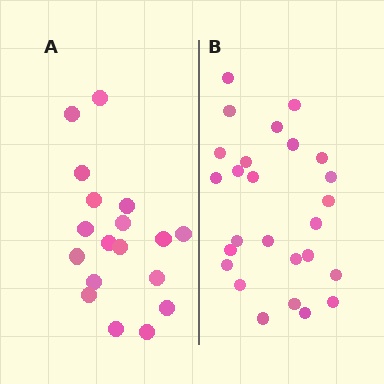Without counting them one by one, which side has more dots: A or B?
Region B (the right region) has more dots.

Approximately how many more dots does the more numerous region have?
Region B has roughly 8 or so more dots than region A.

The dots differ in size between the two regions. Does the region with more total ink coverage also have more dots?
No. Region A has more total ink coverage because its dots are larger, but region B actually contains more individual dots. Total area can be misleading — the number of items is what matters here.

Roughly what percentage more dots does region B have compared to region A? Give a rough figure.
About 45% more.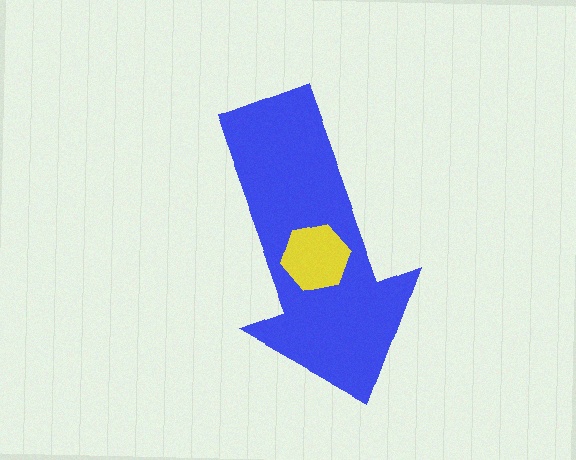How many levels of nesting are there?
2.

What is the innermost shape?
The yellow hexagon.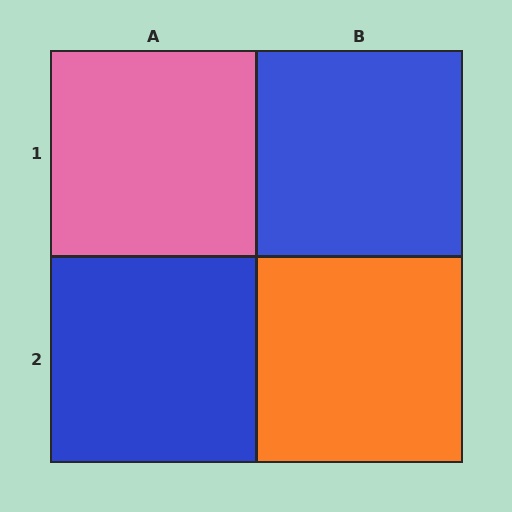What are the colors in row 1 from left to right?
Pink, blue.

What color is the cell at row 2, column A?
Blue.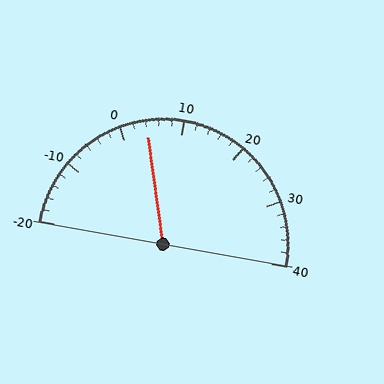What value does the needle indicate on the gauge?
The needle indicates approximately 4.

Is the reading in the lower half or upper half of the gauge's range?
The reading is in the lower half of the range (-20 to 40).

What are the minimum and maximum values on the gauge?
The gauge ranges from -20 to 40.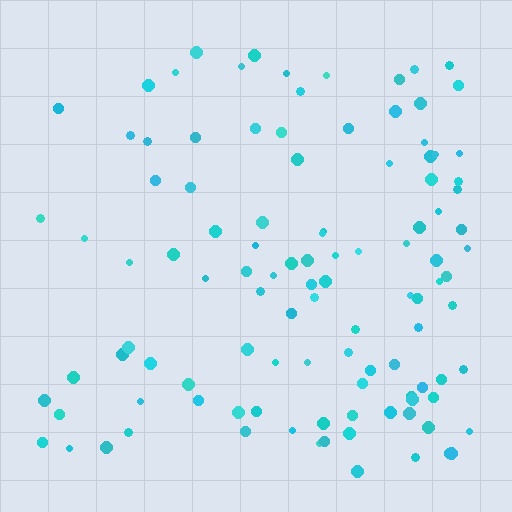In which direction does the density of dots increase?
From left to right, with the right side densest.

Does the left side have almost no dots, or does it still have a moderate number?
Still a moderate number, just noticeably fewer than the right.